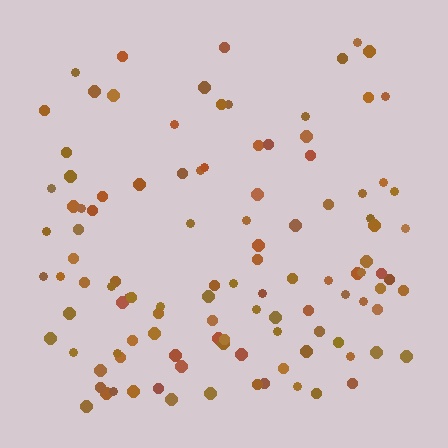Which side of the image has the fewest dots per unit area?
The top.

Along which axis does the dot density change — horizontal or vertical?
Vertical.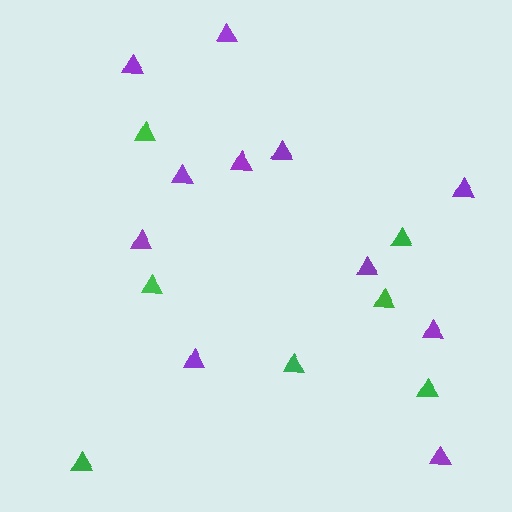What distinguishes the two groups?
There are 2 groups: one group of green triangles (7) and one group of purple triangles (11).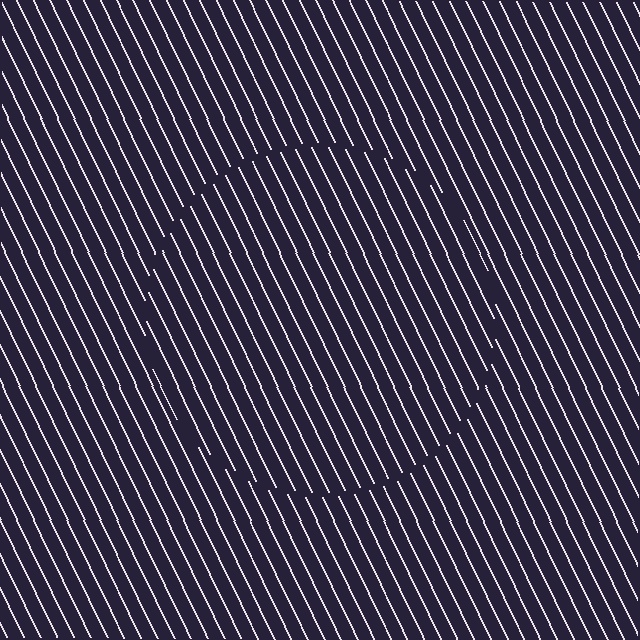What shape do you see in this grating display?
An illusory circle. The interior of the shape contains the same grating, shifted by half a period — the contour is defined by the phase discontinuity where line-ends from the inner and outer gratings abut.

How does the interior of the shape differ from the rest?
The interior of the shape contains the same grating, shifted by half a period — the contour is defined by the phase discontinuity where line-ends from the inner and outer gratings abut.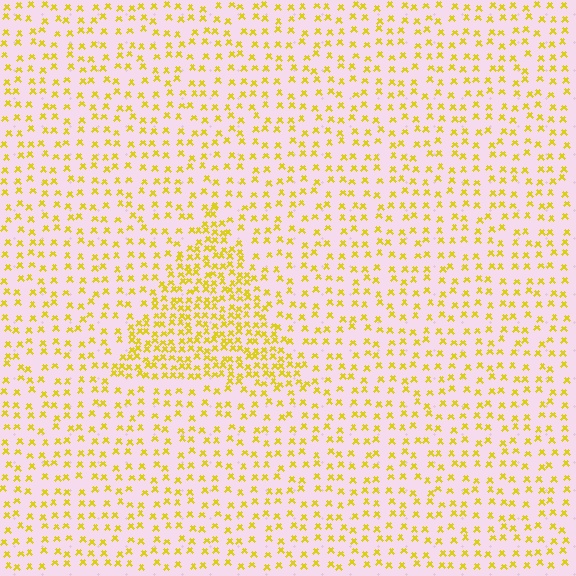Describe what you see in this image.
The image contains small yellow elements arranged at two different densities. A triangle-shaped region is visible where the elements are more densely packed than the surrounding area.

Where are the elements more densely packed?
The elements are more densely packed inside the triangle boundary.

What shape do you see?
I see a triangle.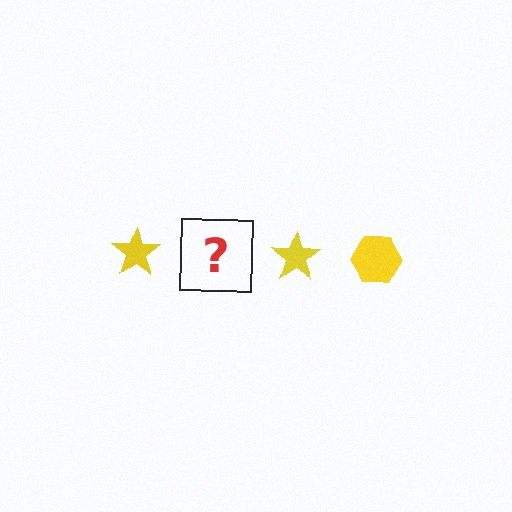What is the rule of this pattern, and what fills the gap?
The rule is that the pattern cycles through star, hexagon shapes in yellow. The gap should be filled with a yellow hexagon.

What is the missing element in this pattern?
The missing element is a yellow hexagon.